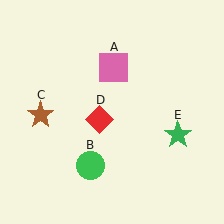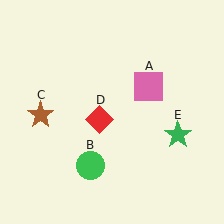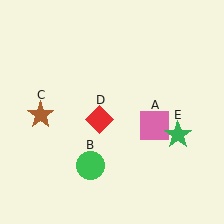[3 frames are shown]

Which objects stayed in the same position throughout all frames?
Green circle (object B) and brown star (object C) and red diamond (object D) and green star (object E) remained stationary.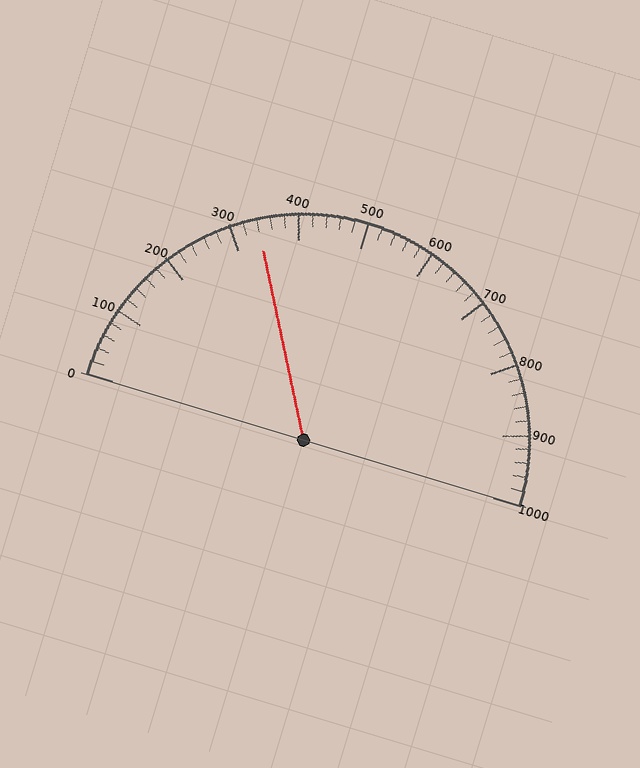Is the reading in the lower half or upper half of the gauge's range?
The reading is in the lower half of the range (0 to 1000).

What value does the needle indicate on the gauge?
The needle indicates approximately 340.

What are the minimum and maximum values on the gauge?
The gauge ranges from 0 to 1000.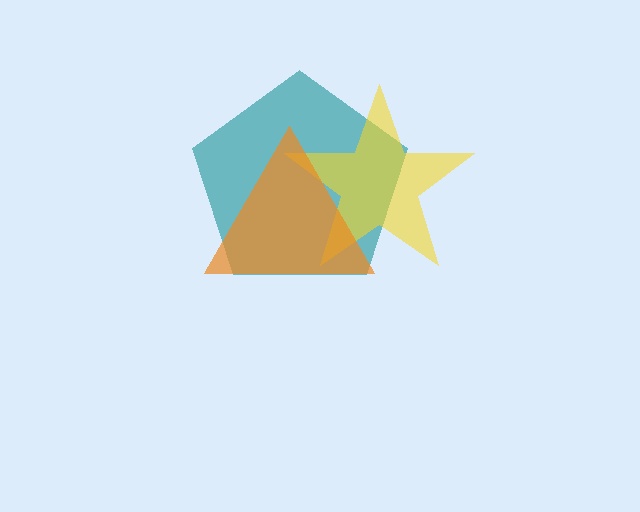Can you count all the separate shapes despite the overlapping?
Yes, there are 3 separate shapes.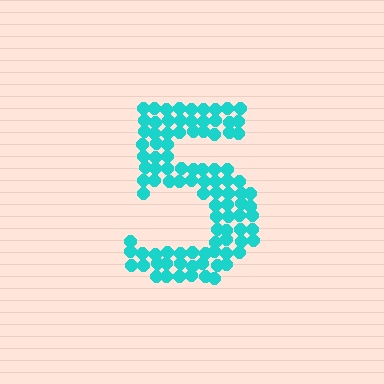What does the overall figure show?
The overall figure shows the digit 5.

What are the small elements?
The small elements are circles.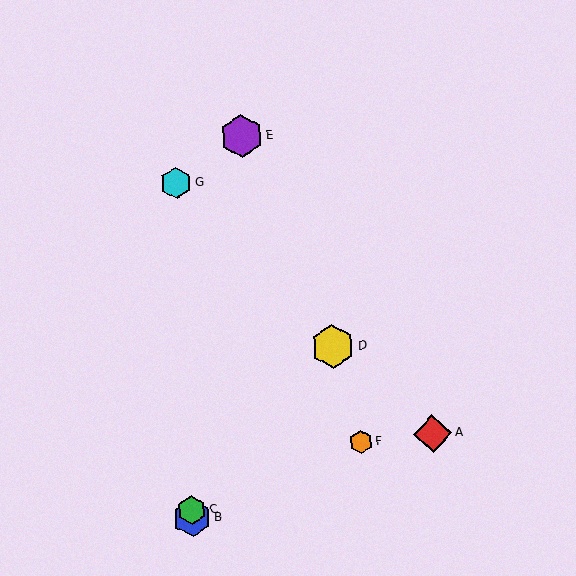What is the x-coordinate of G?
Object G is at x≈176.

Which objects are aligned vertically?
Objects B, C, G are aligned vertically.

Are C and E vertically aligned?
No, C is at x≈192 and E is at x≈241.